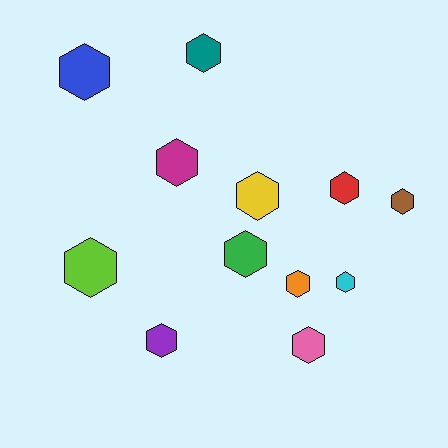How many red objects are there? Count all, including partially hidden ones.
There is 1 red object.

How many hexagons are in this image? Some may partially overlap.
There are 12 hexagons.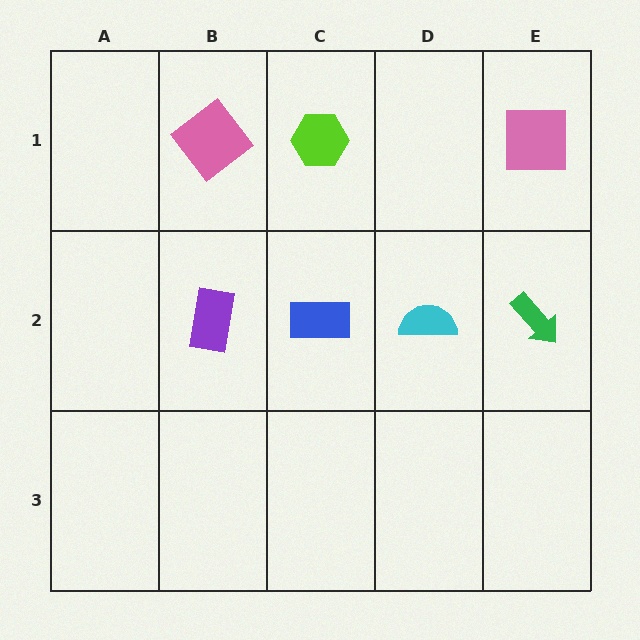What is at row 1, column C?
A lime hexagon.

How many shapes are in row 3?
0 shapes.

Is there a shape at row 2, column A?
No, that cell is empty.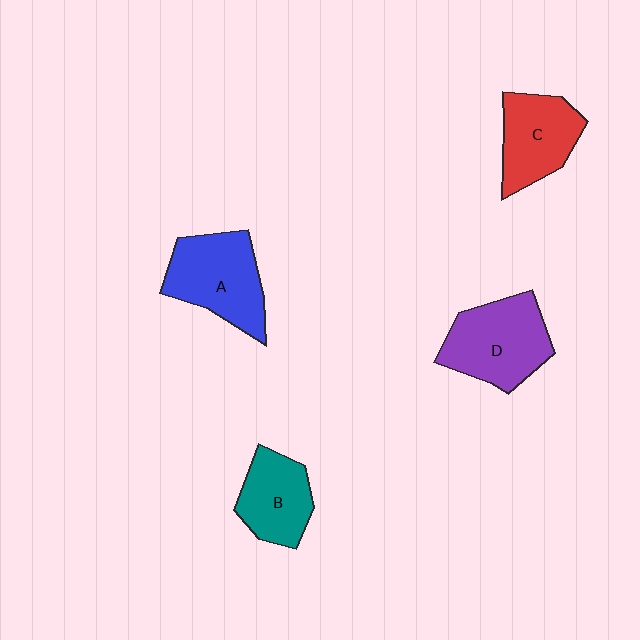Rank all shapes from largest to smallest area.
From largest to smallest: D (purple), A (blue), C (red), B (teal).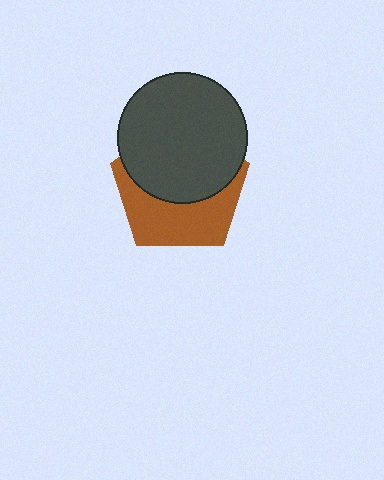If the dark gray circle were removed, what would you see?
You would see the complete brown pentagon.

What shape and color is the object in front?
The object in front is a dark gray circle.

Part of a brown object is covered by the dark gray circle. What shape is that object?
It is a pentagon.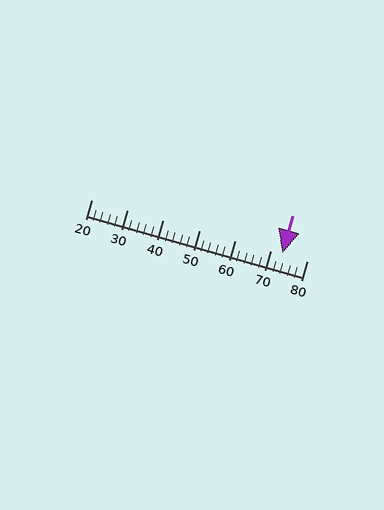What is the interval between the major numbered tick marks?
The major tick marks are spaced 10 units apart.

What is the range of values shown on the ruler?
The ruler shows values from 20 to 80.